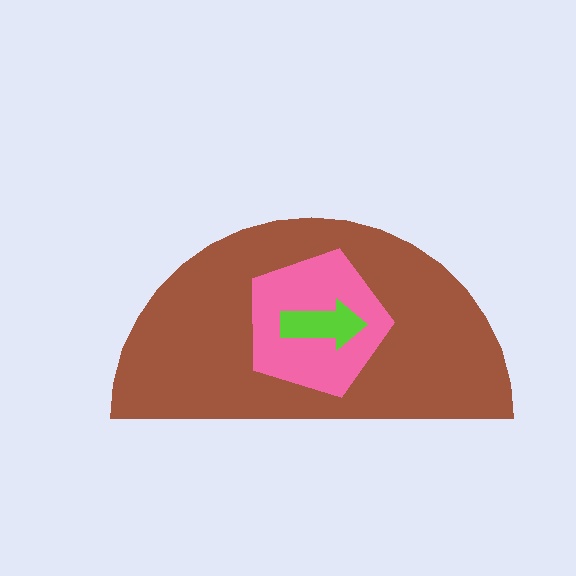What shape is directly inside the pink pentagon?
The lime arrow.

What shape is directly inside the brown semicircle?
The pink pentagon.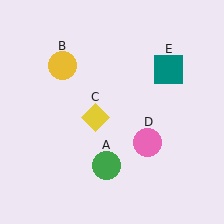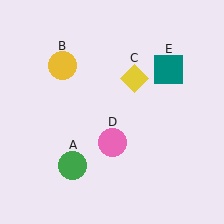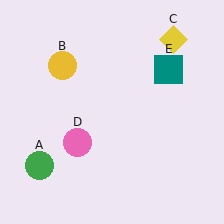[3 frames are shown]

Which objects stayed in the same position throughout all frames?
Yellow circle (object B) and teal square (object E) remained stationary.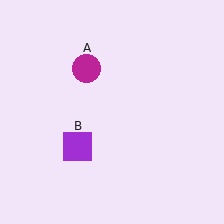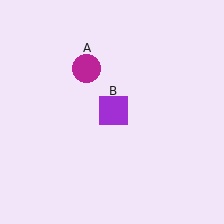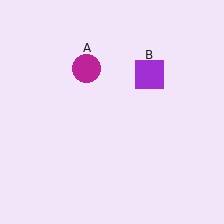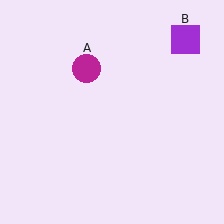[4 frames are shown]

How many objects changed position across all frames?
1 object changed position: purple square (object B).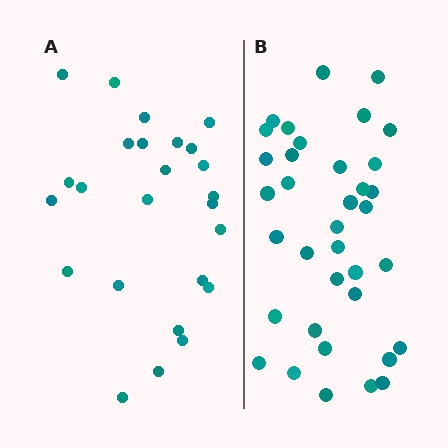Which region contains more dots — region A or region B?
Region B (the right region) has more dots.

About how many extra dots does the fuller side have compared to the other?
Region B has roughly 12 or so more dots than region A.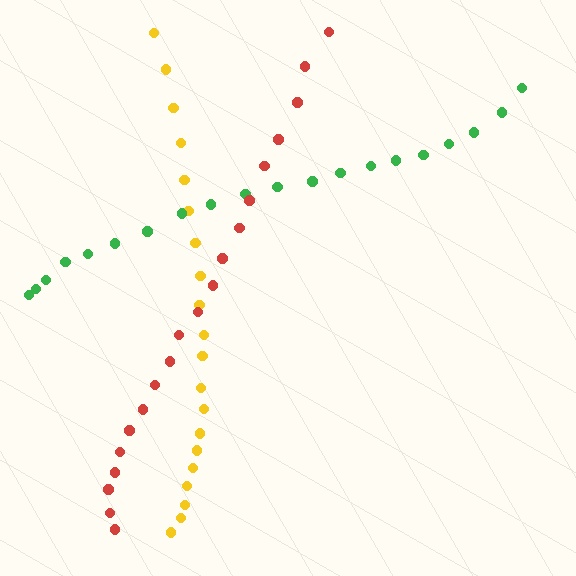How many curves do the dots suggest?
There are 3 distinct paths.